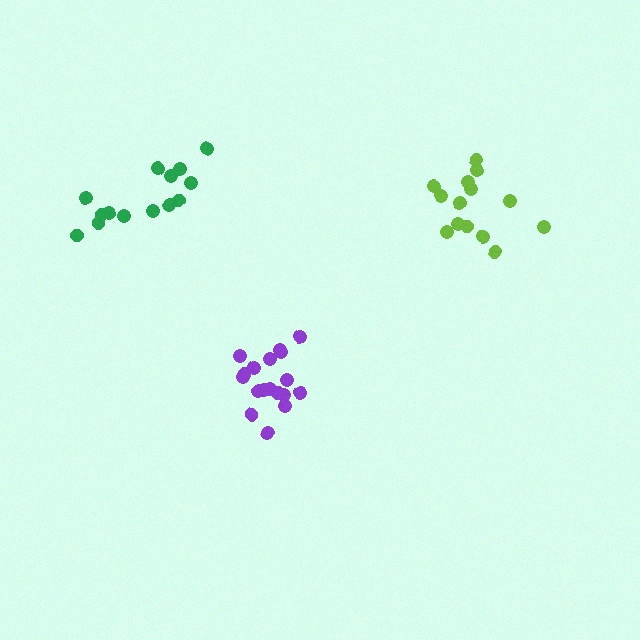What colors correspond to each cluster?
The clusters are colored: purple, lime, green.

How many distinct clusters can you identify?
There are 3 distinct clusters.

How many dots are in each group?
Group 1: 18 dots, Group 2: 14 dots, Group 3: 14 dots (46 total).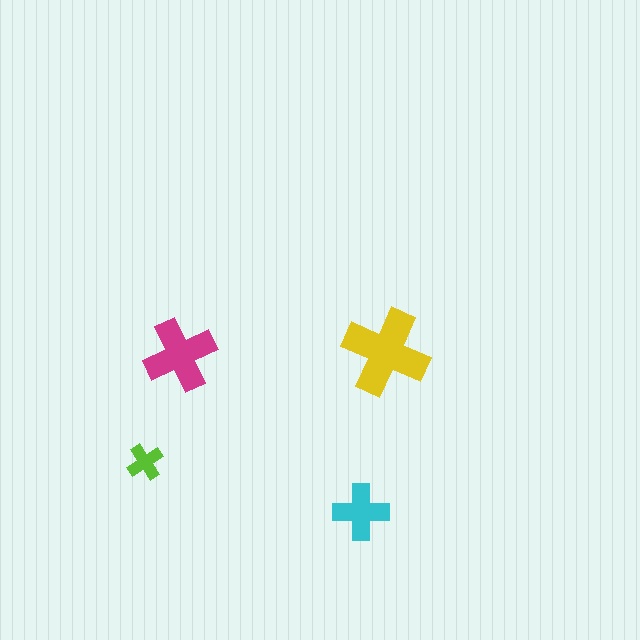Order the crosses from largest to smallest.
the yellow one, the magenta one, the cyan one, the lime one.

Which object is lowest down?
The cyan cross is bottommost.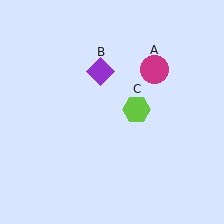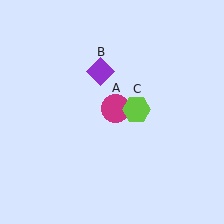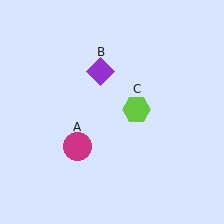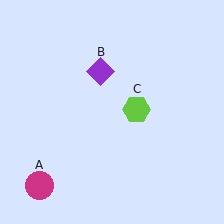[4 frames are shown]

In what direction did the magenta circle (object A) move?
The magenta circle (object A) moved down and to the left.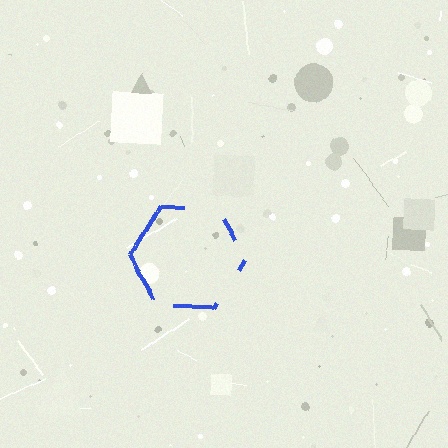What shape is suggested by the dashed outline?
The dashed outline suggests a hexagon.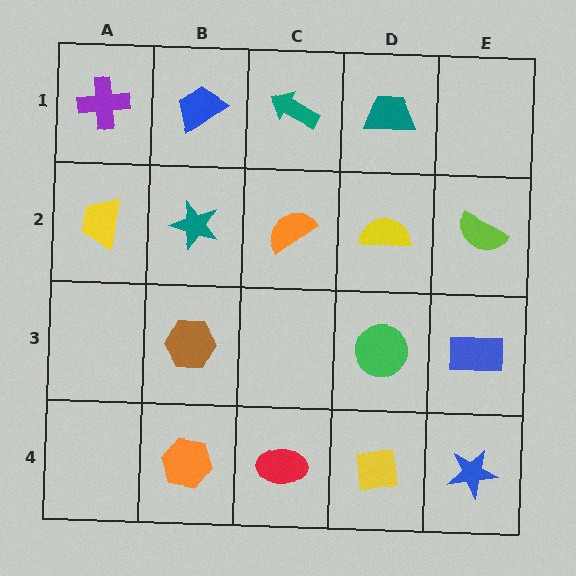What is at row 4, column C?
A red ellipse.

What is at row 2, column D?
A yellow semicircle.